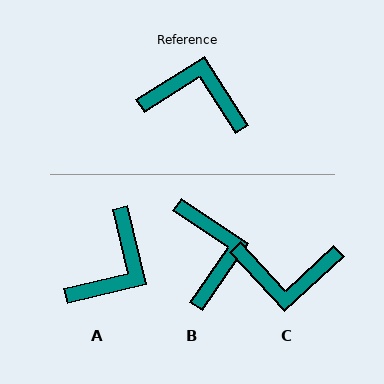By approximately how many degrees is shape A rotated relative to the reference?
Approximately 109 degrees clockwise.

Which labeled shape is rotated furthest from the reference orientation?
C, about 170 degrees away.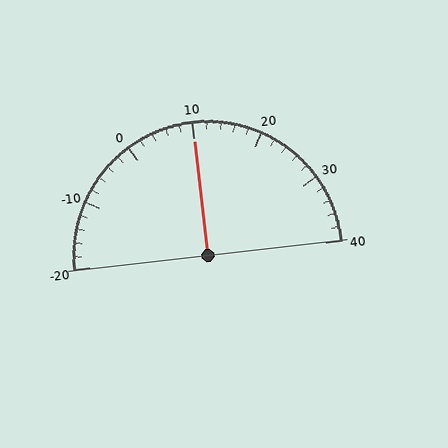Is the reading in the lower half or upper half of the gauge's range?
The reading is in the upper half of the range (-20 to 40).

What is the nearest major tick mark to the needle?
The nearest major tick mark is 10.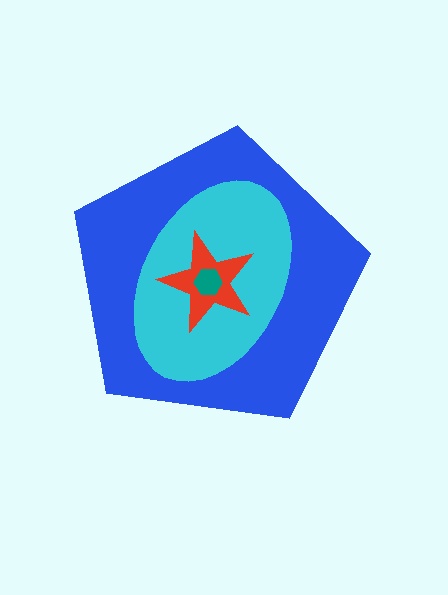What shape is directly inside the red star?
The teal hexagon.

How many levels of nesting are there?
4.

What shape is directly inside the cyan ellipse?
The red star.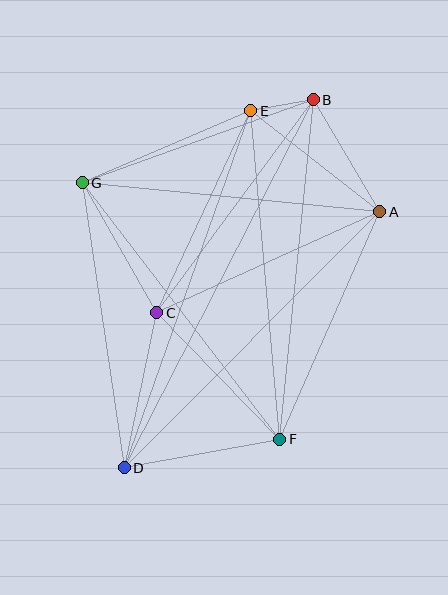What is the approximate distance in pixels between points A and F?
The distance between A and F is approximately 249 pixels.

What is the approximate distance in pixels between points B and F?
The distance between B and F is approximately 341 pixels.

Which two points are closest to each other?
Points B and E are closest to each other.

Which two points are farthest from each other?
Points B and D are farthest from each other.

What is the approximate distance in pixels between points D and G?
The distance between D and G is approximately 288 pixels.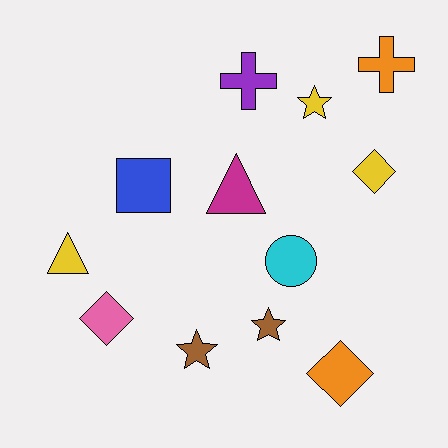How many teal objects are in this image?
There are no teal objects.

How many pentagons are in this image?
There are no pentagons.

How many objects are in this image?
There are 12 objects.